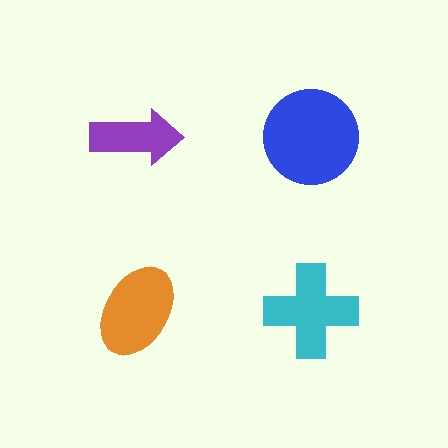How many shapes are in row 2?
2 shapes.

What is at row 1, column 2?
A blue circle.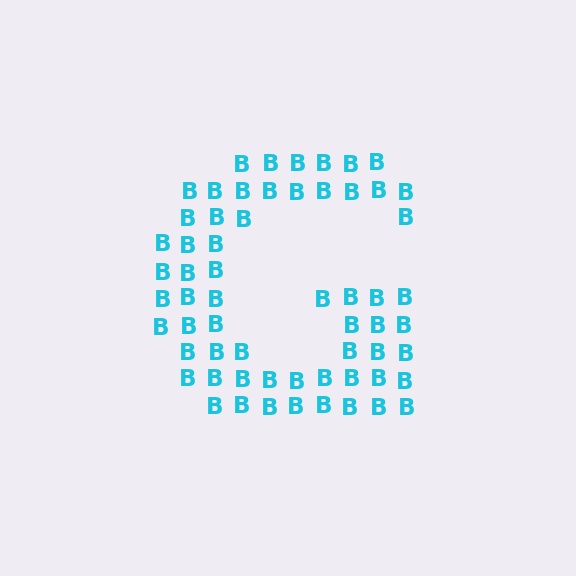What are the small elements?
The small elements are letter B's.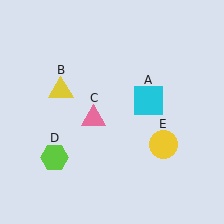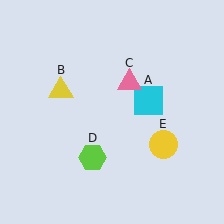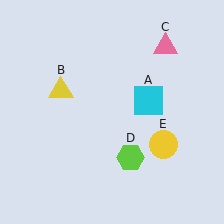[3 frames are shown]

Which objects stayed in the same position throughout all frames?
Cyan square (object A) and yellow triangle (object B) and yellow circle (object E) remained stationary.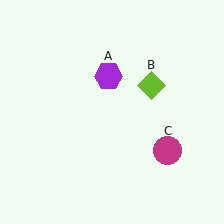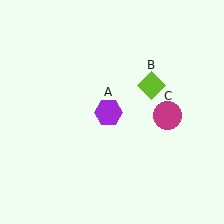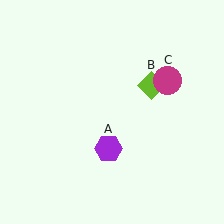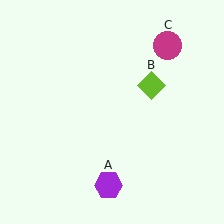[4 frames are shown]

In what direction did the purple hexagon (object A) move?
The purple hexagon (object A) moved down.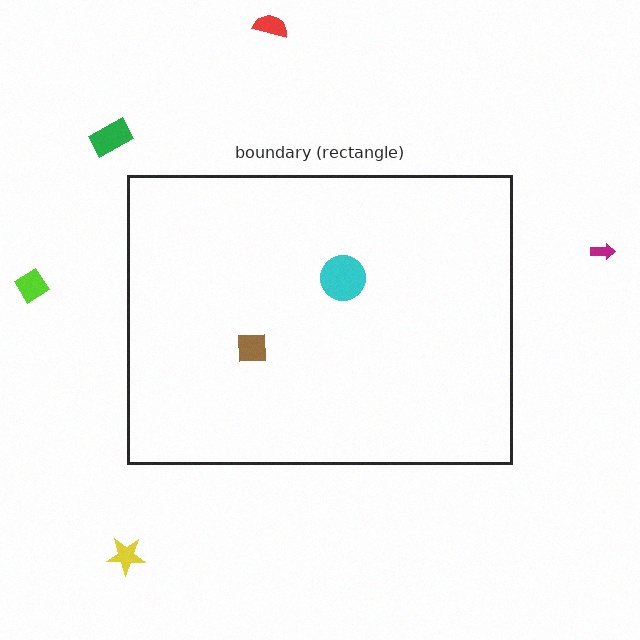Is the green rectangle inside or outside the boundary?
Outside.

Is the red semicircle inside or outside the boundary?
Outside.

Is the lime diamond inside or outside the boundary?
Outside.